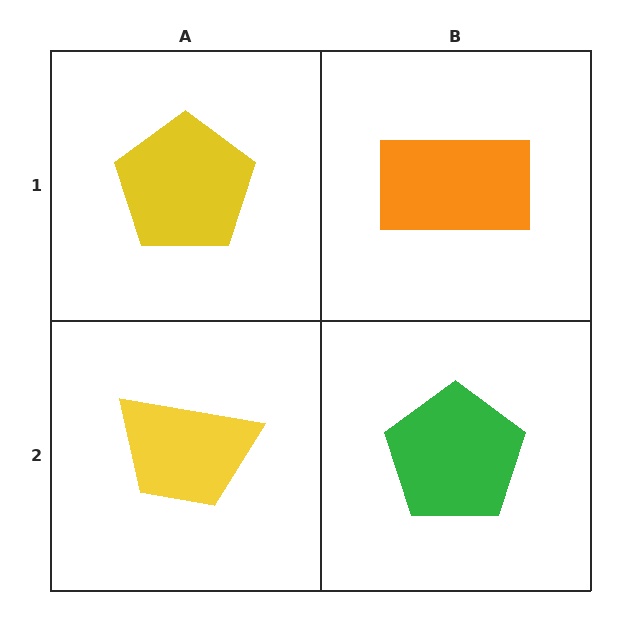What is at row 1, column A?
A yellow pentagon.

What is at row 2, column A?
A yellow trapezoid.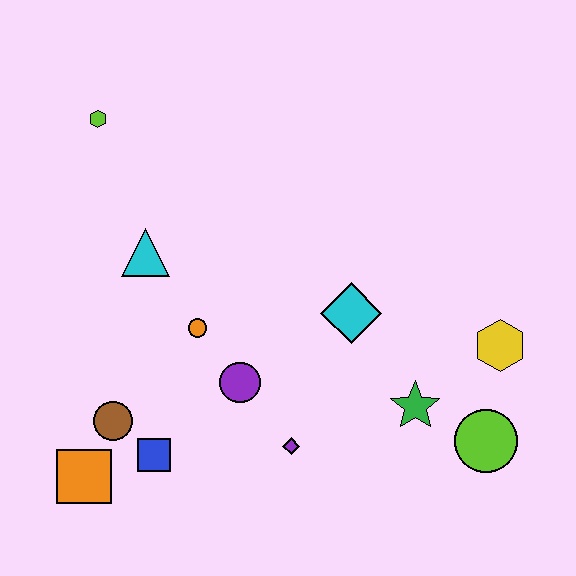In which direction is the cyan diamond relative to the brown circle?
The cyan diamond is to the right of the brown circle.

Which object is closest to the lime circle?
The green star is closest to the lime circle.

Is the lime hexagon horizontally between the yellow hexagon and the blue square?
No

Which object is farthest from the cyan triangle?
The lime circle is farthest from the cyan triangle.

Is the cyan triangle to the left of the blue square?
Yes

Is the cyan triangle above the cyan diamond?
Yes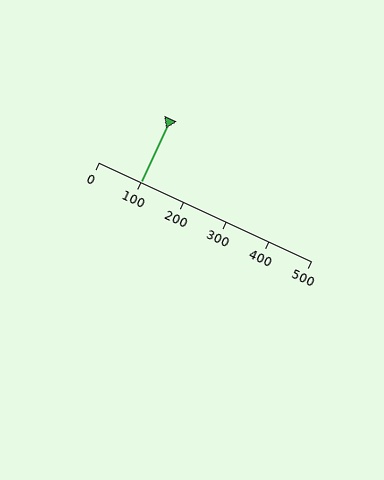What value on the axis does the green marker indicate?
The marker indicates approximately 100.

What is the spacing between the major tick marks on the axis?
The major ticks are spaced 100 apart.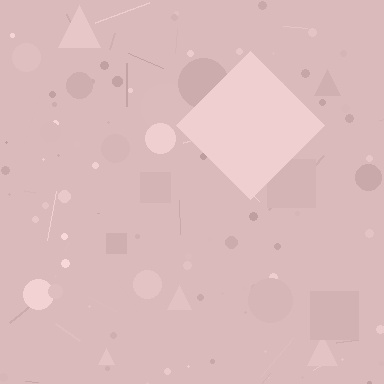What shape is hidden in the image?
A diamond is hidden in the image.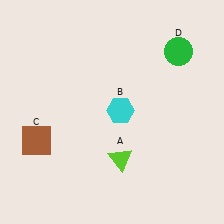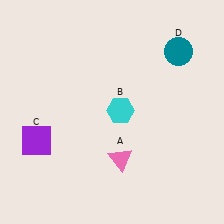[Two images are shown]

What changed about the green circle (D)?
In Image 1, D is green. In Image 2, it changed to teal.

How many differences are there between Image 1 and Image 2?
There are 3 differences between the two images.